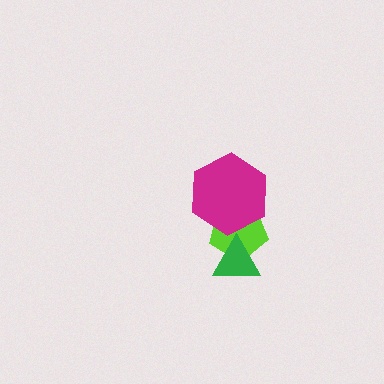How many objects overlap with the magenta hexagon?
1 object overlaps with the magenta hexagon.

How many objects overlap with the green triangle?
1 object overlaps with the green triangle.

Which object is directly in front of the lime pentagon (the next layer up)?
The green triangle is directly in front of the lime pentagon.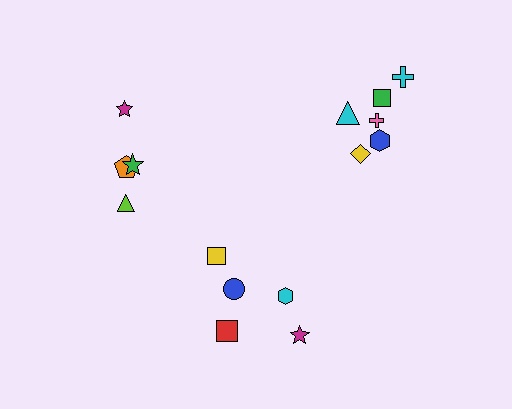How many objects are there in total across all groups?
There are 15 objects.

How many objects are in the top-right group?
There are 6 objects.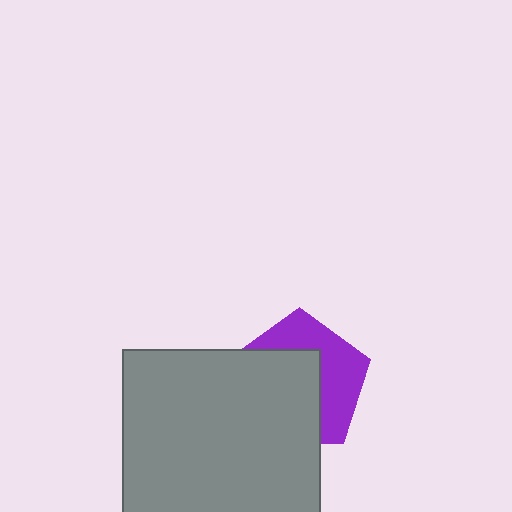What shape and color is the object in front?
The object in front is a gray square.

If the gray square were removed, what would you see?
You would see the complete purple pentagon.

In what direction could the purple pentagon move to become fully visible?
The purple pentagon could move toward the upper-right. That would shift it out from behind the gray square entirely.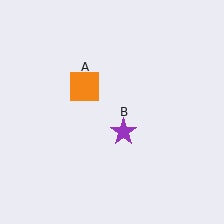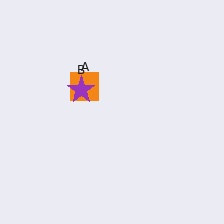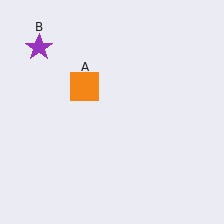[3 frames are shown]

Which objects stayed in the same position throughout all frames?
Orange square (object A) remained stationary.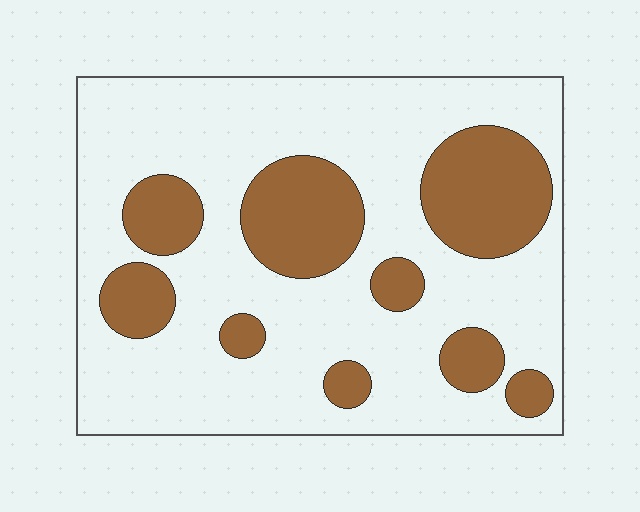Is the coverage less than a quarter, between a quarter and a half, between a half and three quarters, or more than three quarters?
Between a quarter and a half.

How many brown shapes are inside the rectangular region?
9.